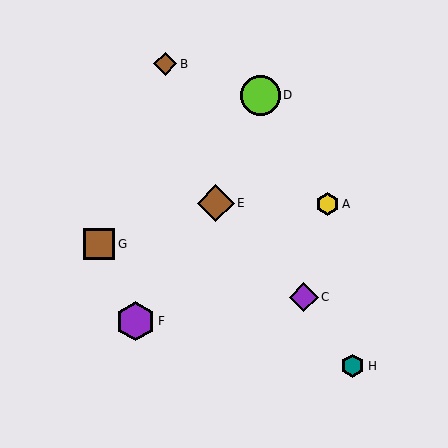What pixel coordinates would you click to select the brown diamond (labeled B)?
Click at (165, 64) to select the brown diamond B.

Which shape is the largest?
The lime circle (labeled D) is the largest.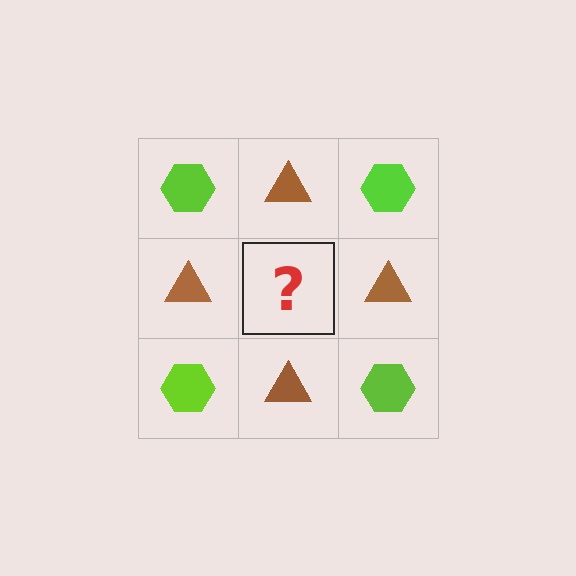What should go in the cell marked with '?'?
The missing cell should contain a lime hexagon.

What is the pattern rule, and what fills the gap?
The rule is that it alternates lime hexagon and brown triangle in a checkerboard pattern. The gap should be filled with a lime hexagon.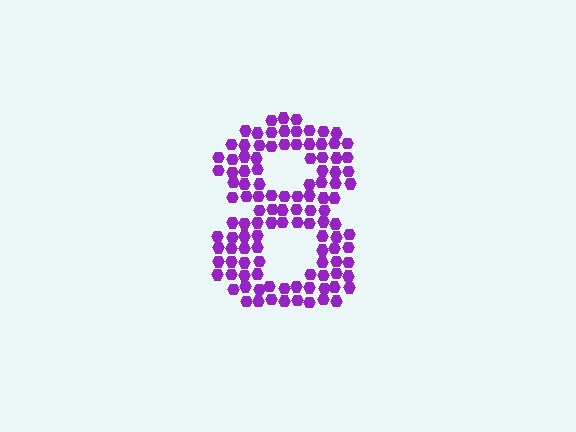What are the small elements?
The small elements are hexagons.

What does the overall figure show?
The overall figure shows the digit 8.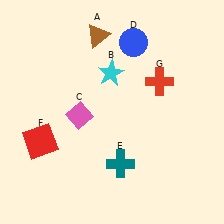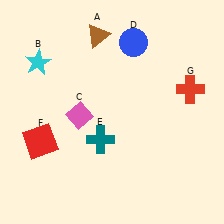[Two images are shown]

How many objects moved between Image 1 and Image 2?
3 objects moved between the two images.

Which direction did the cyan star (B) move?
The cyan star (B) moved left.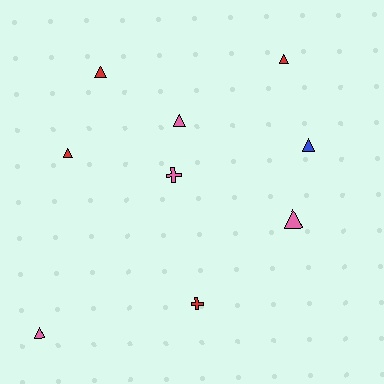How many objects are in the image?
There are 9 objects.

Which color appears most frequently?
Red, with 4 objects.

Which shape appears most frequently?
Triangle, with 7 objects.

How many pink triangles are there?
There are 3 pink triangles.